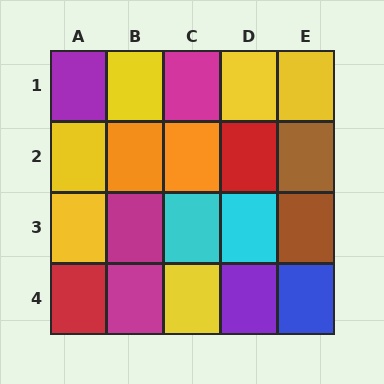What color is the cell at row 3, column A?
Yellow.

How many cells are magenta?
3 cells are magenta.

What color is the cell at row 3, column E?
Brown.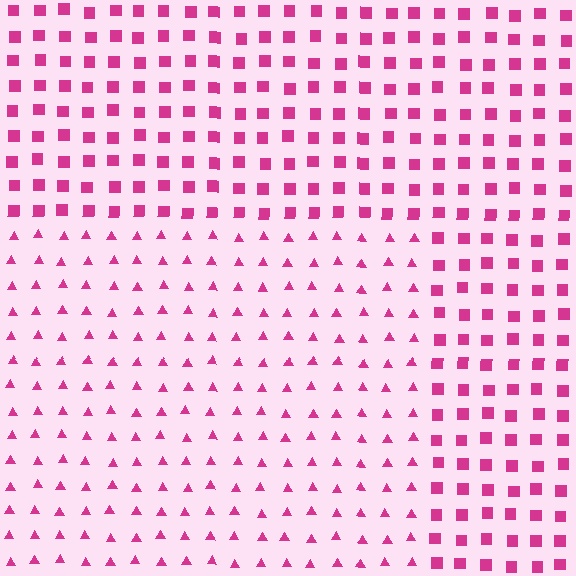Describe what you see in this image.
The image is filled with small magenta elements arranged in a uniform grid. A rectangle-shaped region contains triangles, while the surrounding area contains squares. The boundary is defined purely by the change in element shape.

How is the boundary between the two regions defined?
The boundary is defined by a change in element shape: triangles inside vs. squares outside. All elements share the same color and spacing.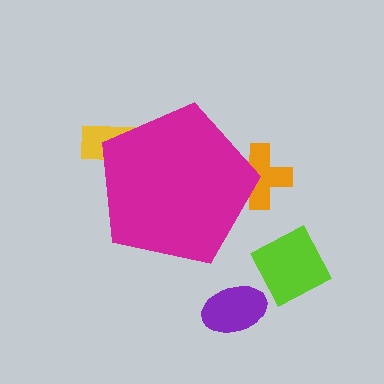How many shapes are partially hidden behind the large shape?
2 shapes are partially hidden.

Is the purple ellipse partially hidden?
No, the purple ellipse is fully visible.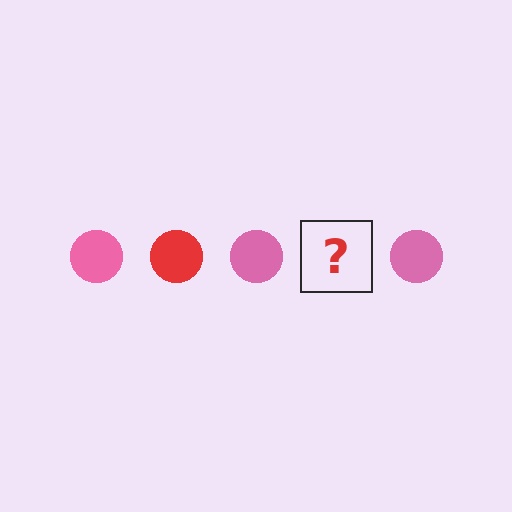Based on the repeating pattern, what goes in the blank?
The blank should be a red circle.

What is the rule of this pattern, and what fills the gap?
The rule is that the pattern cycles through pink, red circles. The gap should be filled with a red circle.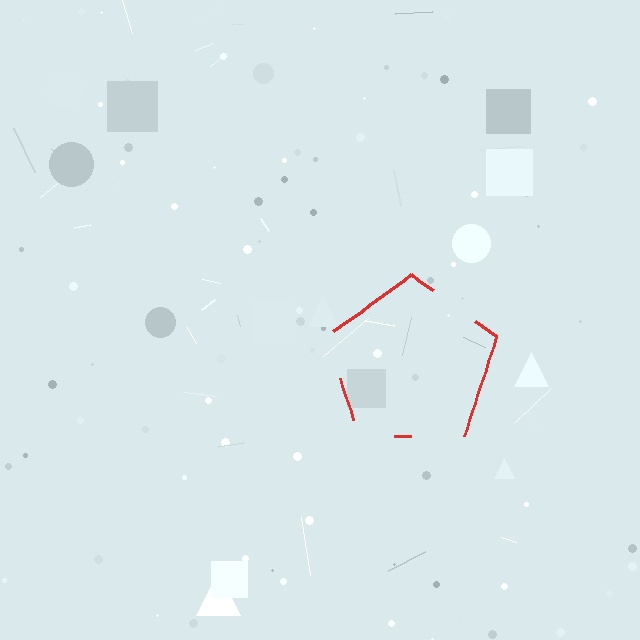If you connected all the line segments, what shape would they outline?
They would outline a pentagon.